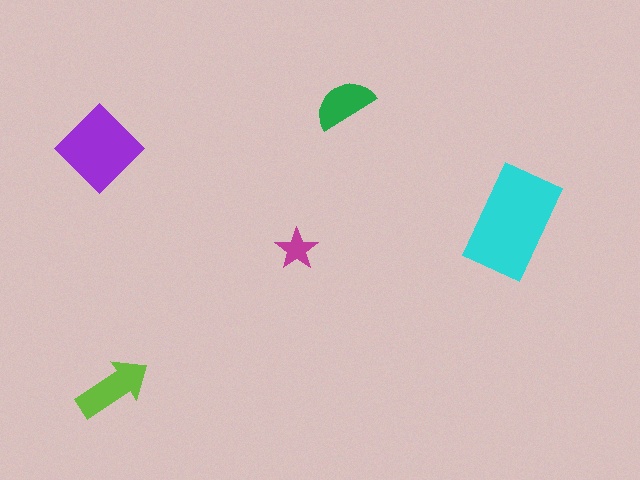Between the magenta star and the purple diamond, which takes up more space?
The purple diamond.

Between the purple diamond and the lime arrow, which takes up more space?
The purple diamond.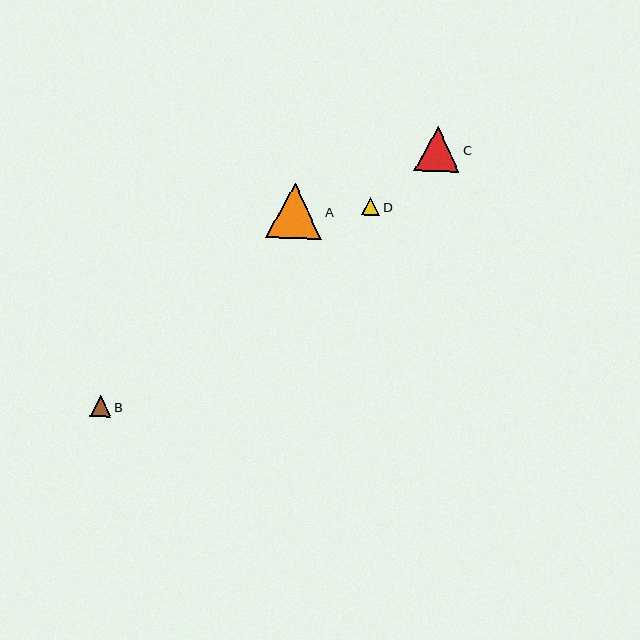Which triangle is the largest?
Triangle A is the largest with a size of approximately 55 pixels.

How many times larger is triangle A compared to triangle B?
Triangle A is approximately 2.7 times the size of triangle B.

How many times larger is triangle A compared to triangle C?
Triangle A is approximately 1.2 times the size of triangle C.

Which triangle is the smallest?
Triangle D is the smallest with a size of approximately 18 pixels.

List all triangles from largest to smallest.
From largest to smallest: A, C, B, D.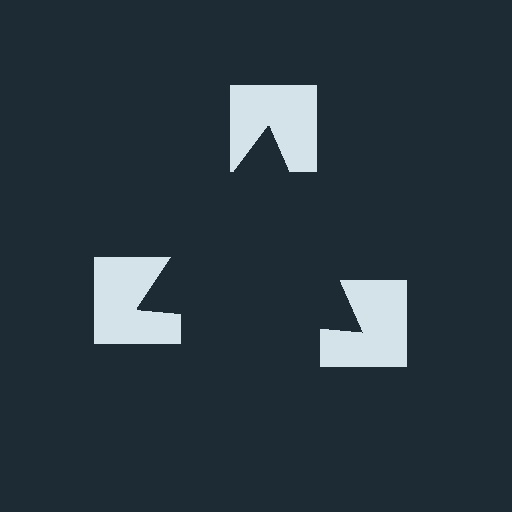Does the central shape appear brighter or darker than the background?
It typically appears slightly darker than the background, even though no actual brightness change is drawn.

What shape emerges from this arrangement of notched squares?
An illusory triangle — its edges are inferred from the aligned wedge cuts in the notched squares, not physically drawn.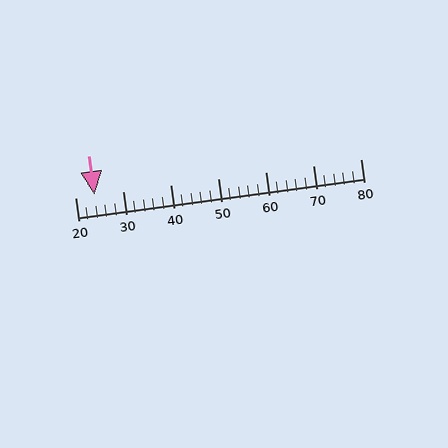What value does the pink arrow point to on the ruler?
The pink arrow points to approximately 24.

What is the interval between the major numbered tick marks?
The major tick marks are spaced 10 units apart.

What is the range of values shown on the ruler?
The ruler shows values from 20 to 80.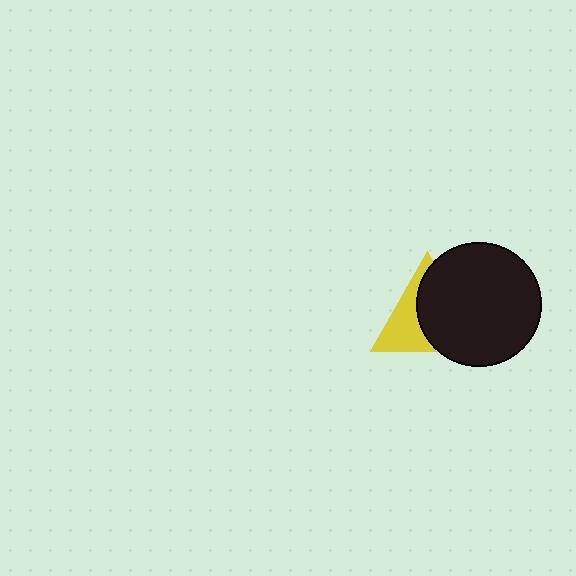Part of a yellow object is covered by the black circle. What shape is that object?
It is a triangle.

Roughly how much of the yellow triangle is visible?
A small part of it is visible (roughly 42%).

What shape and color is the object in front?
The object in front is a black circle.